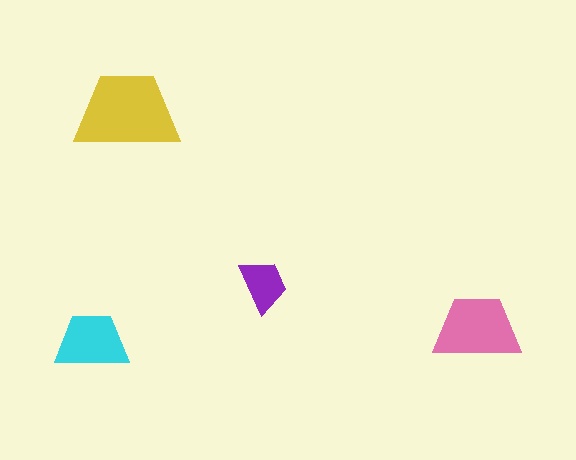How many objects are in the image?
There are 4 objects in the image.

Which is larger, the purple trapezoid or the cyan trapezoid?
The cyan one.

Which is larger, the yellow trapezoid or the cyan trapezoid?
The yellow one.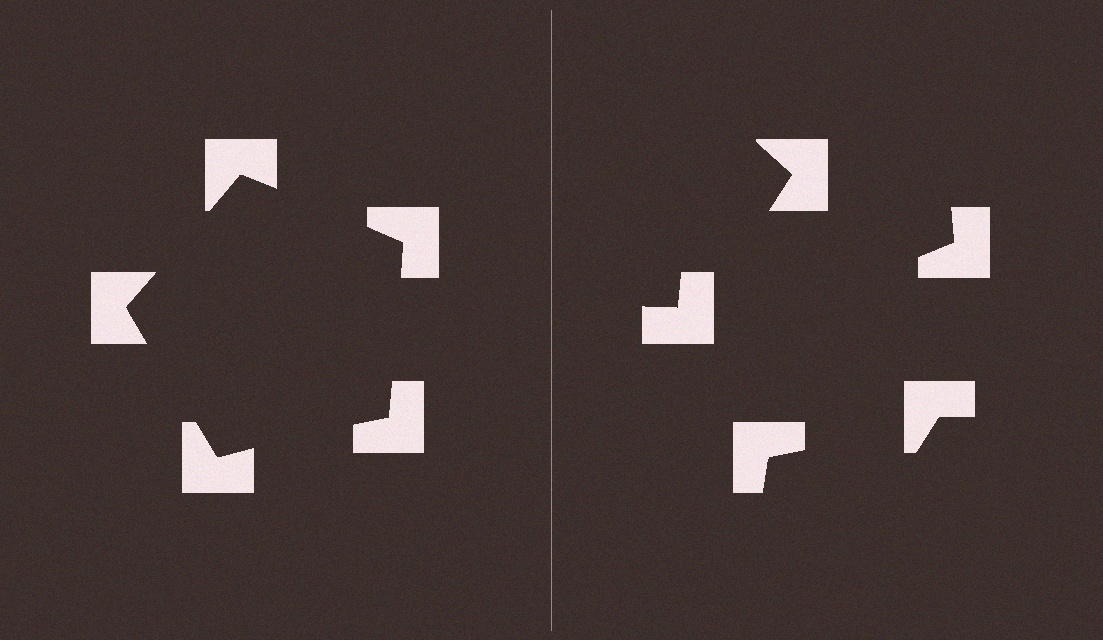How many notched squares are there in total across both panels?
10 — 5 on each side.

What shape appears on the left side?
An illusory pentagon.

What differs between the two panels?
The notched squares are positioned identically on both sides; only the wedge orientations differ. On the left they align to a pentagon; on the right they are misaligned.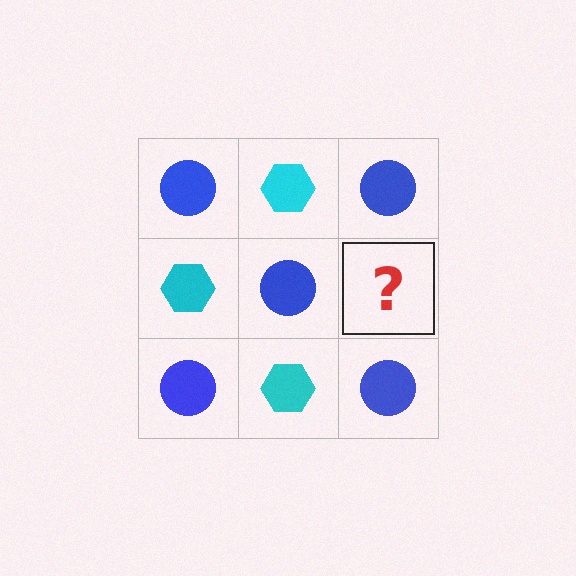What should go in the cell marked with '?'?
The missing cell should contain a cyan hexagon.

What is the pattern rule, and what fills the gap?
The rule is that it alternates blue circle and cyan hexagon in a checkerboard pattern. The gap should be filled with a cyan hexagon.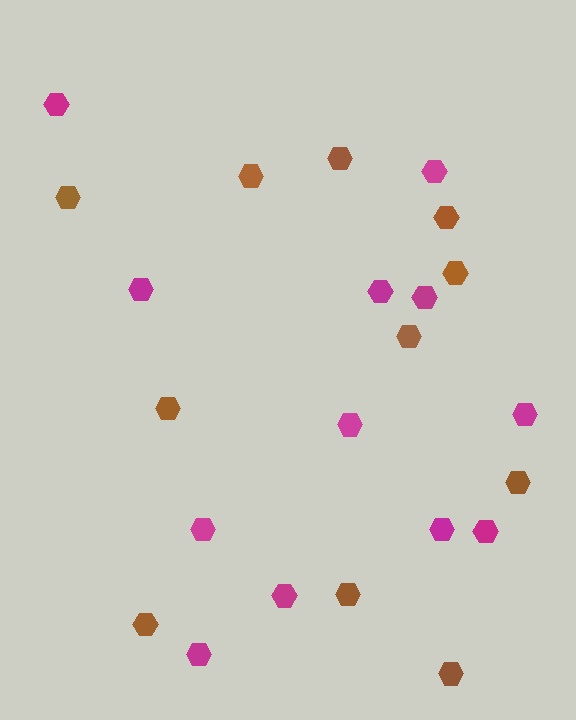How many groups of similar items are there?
There are 2 groups: one group of brown hexagons (11) and one group of magenta hexagons (12).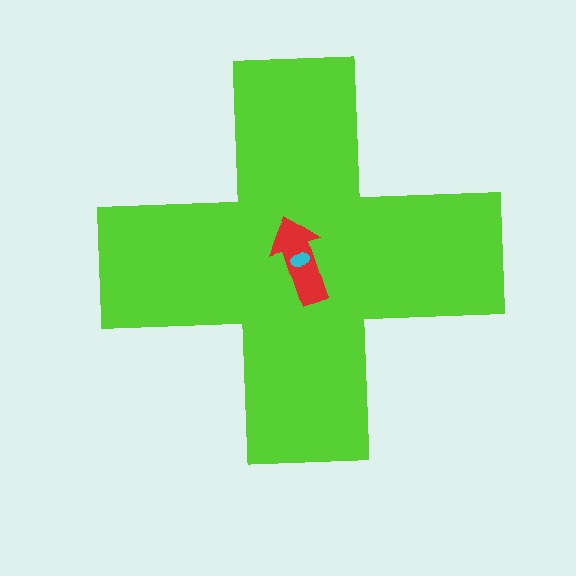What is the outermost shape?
The lime cross.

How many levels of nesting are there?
3.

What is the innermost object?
The cyan ellipse.